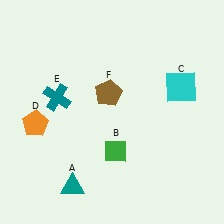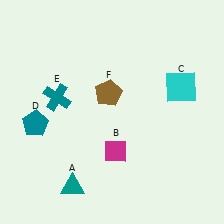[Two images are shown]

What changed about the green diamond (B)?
In Image 1, B is green. In Image 2, it changed to magenta.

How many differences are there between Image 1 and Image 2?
There are 2 differences between the two images.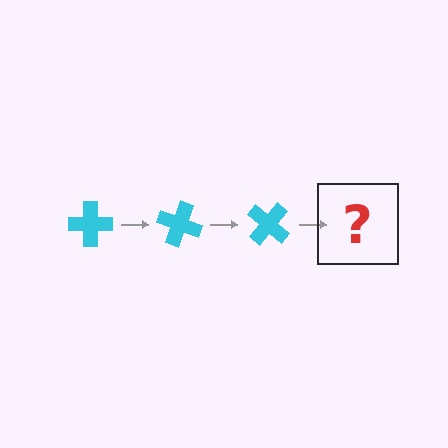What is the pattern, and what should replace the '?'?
The pattern is that the cross rotates 20 degrees each step. The '?' should be a cyan cross rotated 60 degrees.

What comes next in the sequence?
The next element should be a cyan cross rotated 60 degrees.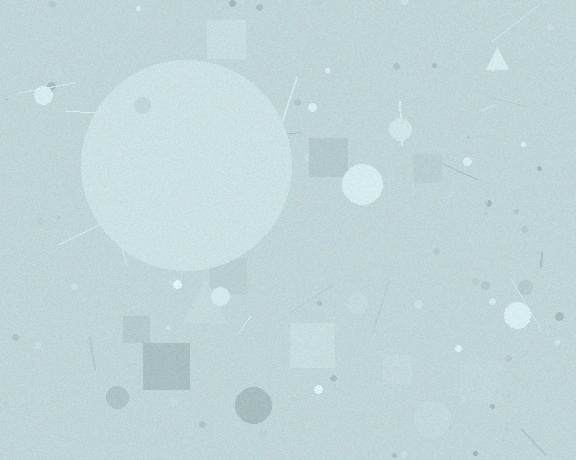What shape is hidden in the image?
A circle is hidden in the image.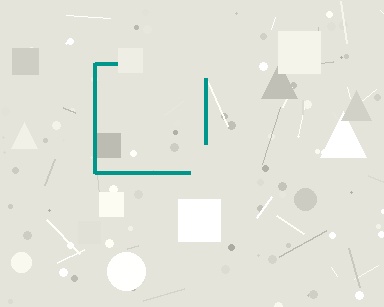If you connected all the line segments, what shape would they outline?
They would outline a square.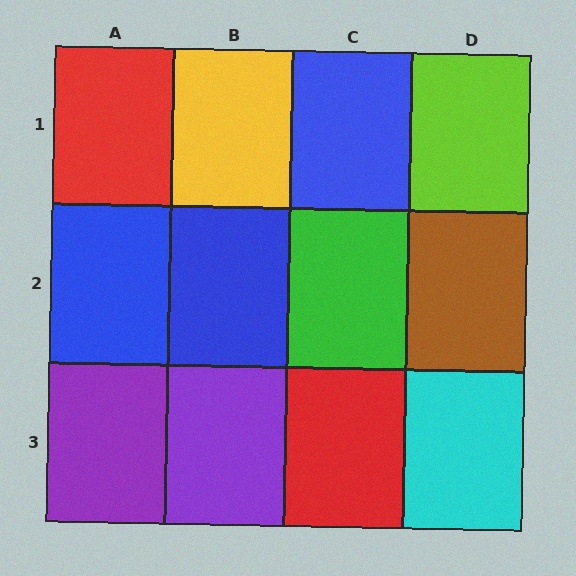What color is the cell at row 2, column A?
Blue.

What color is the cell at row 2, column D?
Brown.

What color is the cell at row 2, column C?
Green.